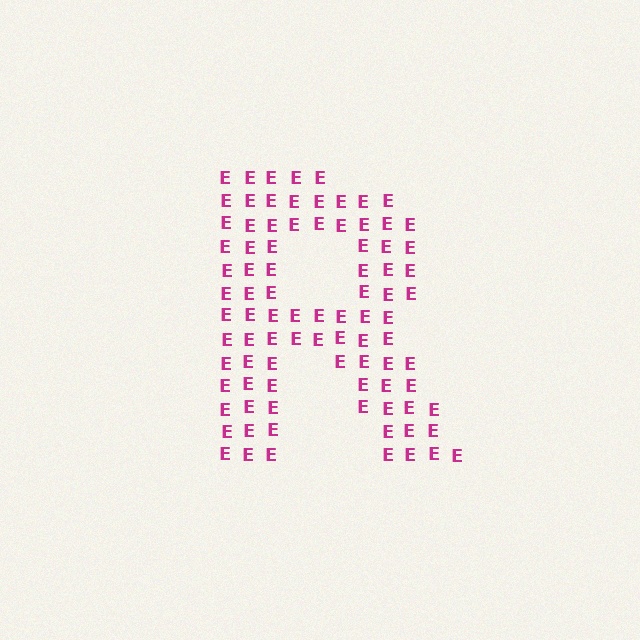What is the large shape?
The large shape is the letter R.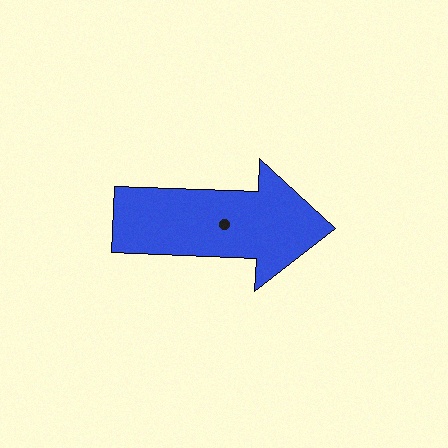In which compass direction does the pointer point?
East.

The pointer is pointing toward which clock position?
Roughly 3 o'clock.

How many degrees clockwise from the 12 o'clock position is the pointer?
Approximately 92 degrees.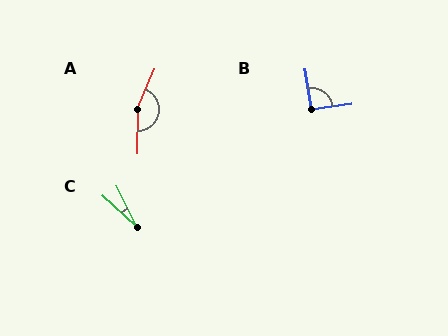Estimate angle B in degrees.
Approximately 91 degrees.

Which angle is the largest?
A, at approximately 157 degrees.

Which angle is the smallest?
C, at approximately 22 degrees.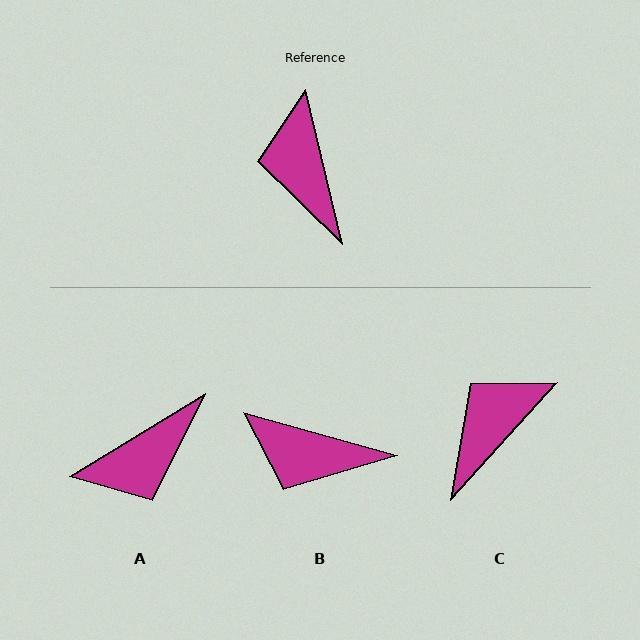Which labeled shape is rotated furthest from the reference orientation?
A, about 108 degrees away.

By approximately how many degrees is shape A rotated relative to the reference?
Approximately 108 degrees counter-clockwise.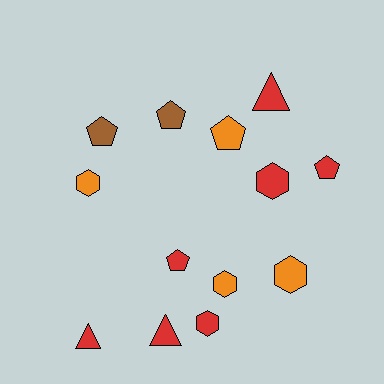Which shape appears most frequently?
Hexagon, with 5 objects.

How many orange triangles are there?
There are no orange triangles.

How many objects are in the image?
There are 13 objects.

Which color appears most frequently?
Red, with 7 objects.